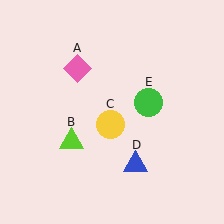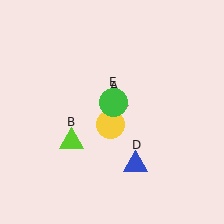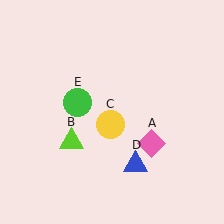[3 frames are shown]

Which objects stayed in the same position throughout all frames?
Lime triangle (object B) and yellow circle (object C) and blue triangle (object D) remained stationary.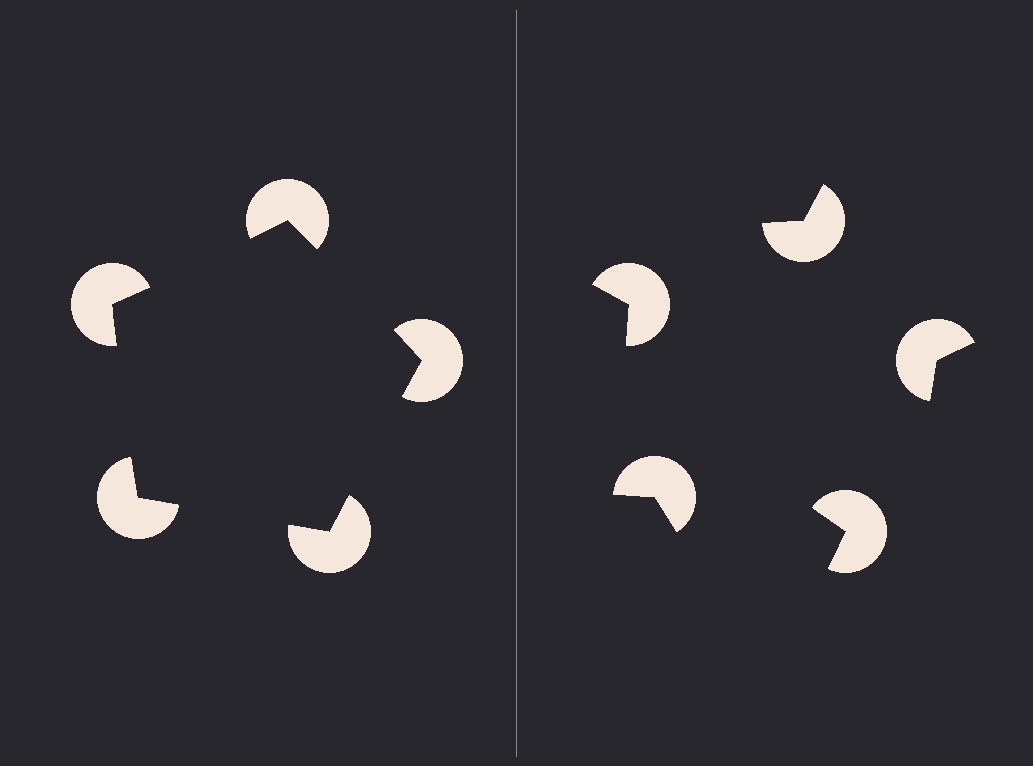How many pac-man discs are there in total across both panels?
10 — 5 on each side.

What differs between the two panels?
The pac-man discs are positioned identically on both sides; only the wedge orientations differ. On the left they align to a pentagon; on the right they are misaligned.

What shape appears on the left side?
An illusory pentagon.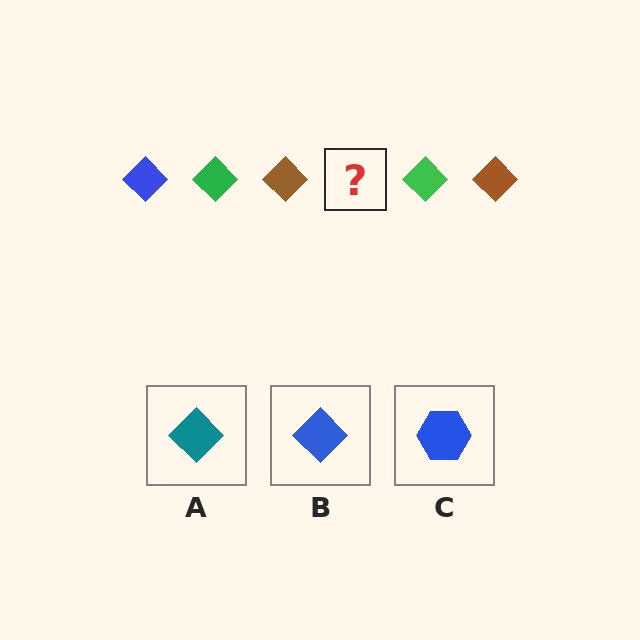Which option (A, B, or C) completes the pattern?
B.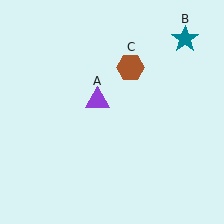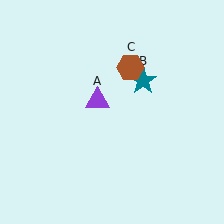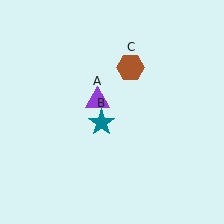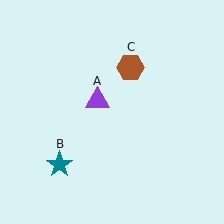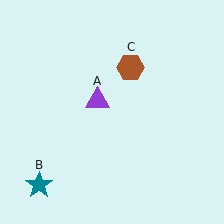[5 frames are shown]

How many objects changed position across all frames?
1 object changed position: teal star (object B).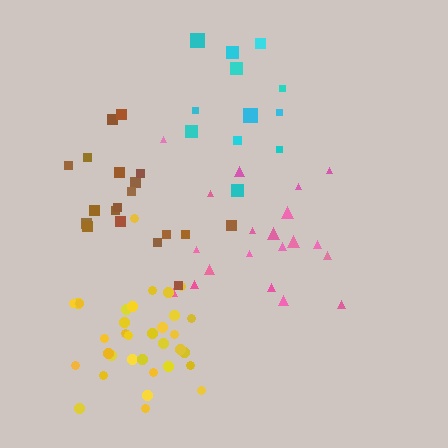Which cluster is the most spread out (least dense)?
Cyan.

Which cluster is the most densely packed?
Yellow.